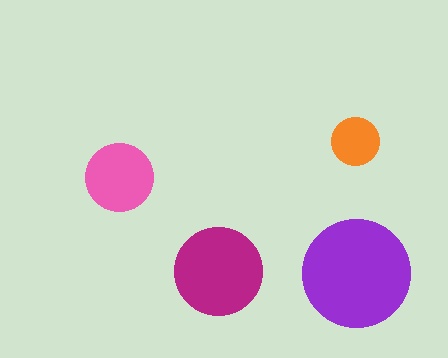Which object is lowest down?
The purple circle is bottommost.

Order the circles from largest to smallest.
the purple one, the magenta one, the pink one, the orange one.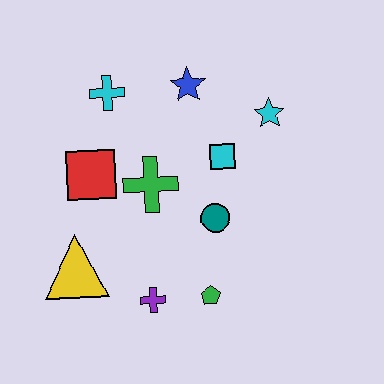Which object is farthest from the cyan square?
The yellow triangle is farthest from the cyan square.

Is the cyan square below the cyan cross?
Yes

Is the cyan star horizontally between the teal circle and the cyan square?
No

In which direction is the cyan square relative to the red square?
The cyan square is to the right of the red square.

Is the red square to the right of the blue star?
No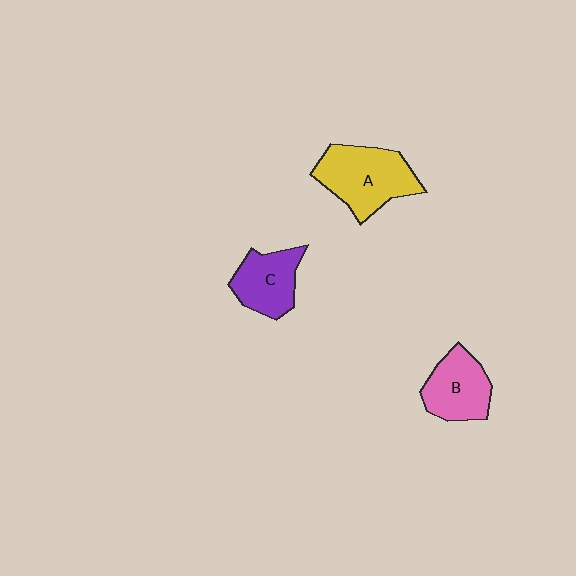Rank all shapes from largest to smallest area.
From largest to smallest: A (yellow), B (pink), C (purple).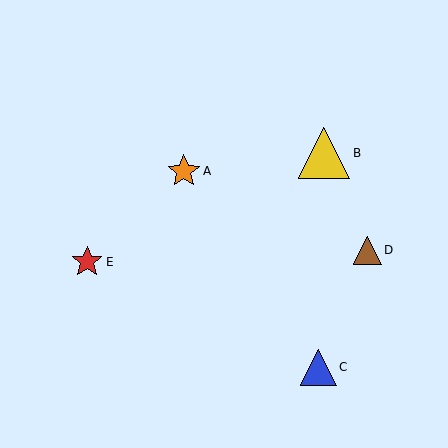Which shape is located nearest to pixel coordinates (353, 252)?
The brown triangle (labeled D) at (367, 250) is nearest to that location.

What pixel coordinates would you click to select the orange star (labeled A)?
Click at (184, 171) to select the orange star A.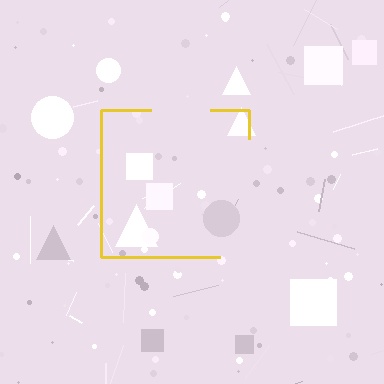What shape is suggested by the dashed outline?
The dashed outline suggests a square.